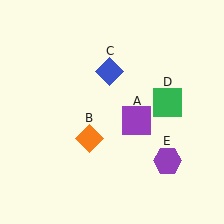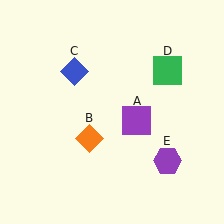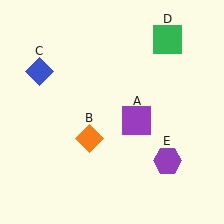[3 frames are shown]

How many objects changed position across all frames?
2 objects changed position: blue diamond (object C), green square (object D).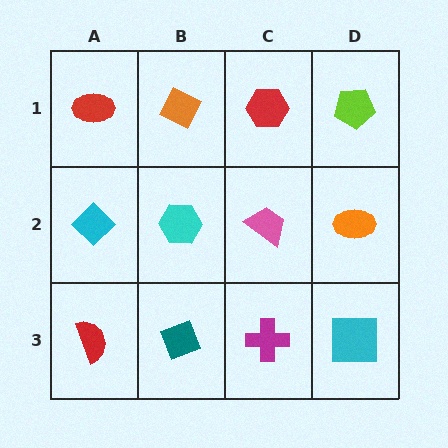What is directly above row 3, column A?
A cyan diamond.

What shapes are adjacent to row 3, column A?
A cyan diamond (row 2, column A), a teal diamond (row 3, column B).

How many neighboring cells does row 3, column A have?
2.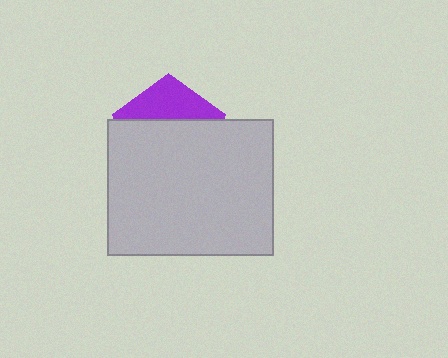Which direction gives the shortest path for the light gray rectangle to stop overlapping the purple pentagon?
Moving down gives the shortest separation.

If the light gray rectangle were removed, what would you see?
You would see the complete purple pentagon.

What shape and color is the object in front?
The object in front is a light gray rectangle.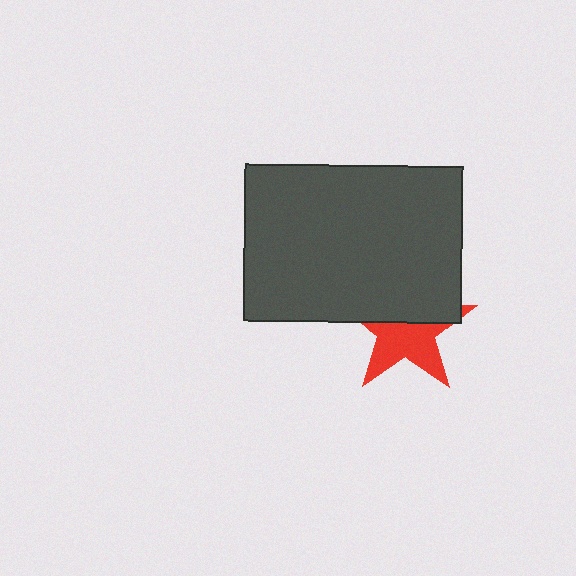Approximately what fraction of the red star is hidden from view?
Roughly 46% of the red star is hidden behind the dark gray rectangle.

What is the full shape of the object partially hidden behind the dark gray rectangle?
The partially hidden object is a red star.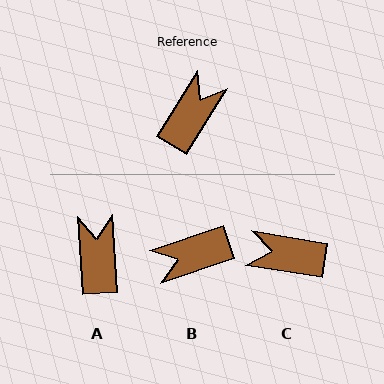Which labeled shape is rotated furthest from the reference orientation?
B, about 140 degrees away.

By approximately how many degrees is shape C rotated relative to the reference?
Approximately 112 degrees counter-clockwise.